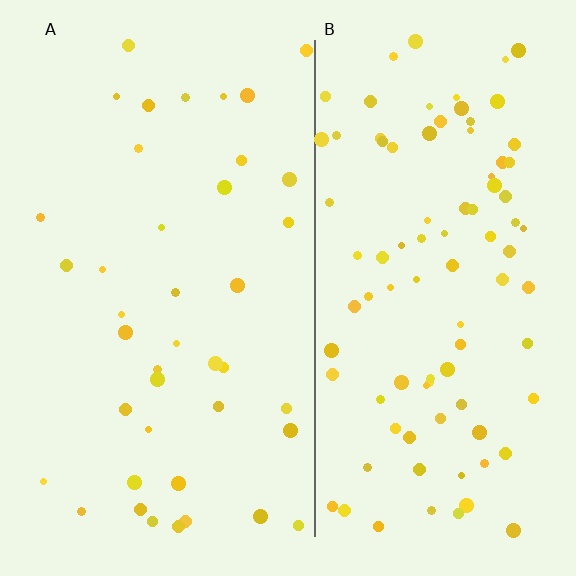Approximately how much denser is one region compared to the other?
Approximately 2.3× — region B over region A.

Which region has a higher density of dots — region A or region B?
B (the right).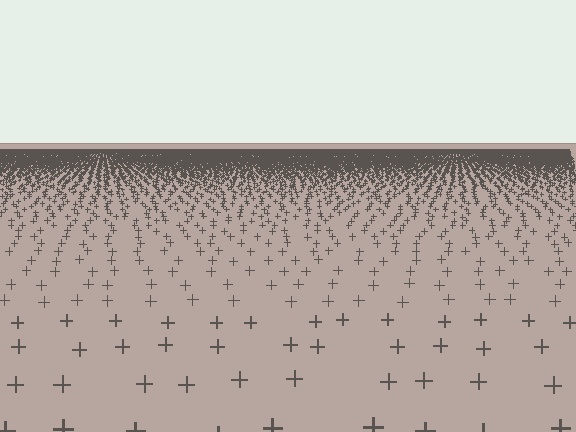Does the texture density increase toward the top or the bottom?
Density increases toward the top.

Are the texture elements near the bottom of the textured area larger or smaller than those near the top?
Larger. Near the bottom, elements are closer to the viewer and appear at a bigger on-screen size.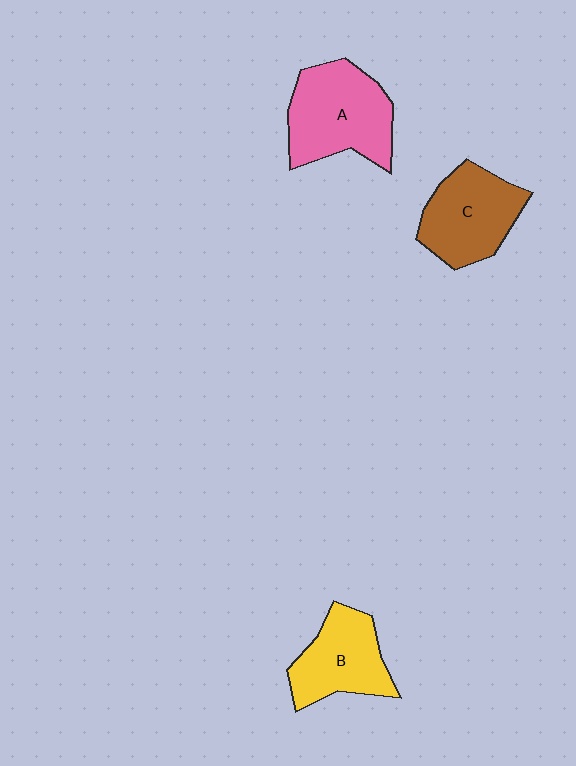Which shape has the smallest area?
Shape B (yellow).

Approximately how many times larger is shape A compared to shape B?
Approximately 1.3 times.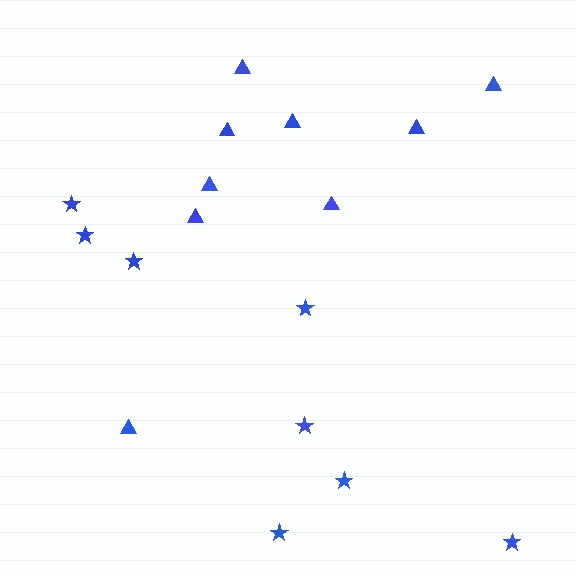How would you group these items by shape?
There are 2 groups: one group of stars (8) and one group of triangles (9).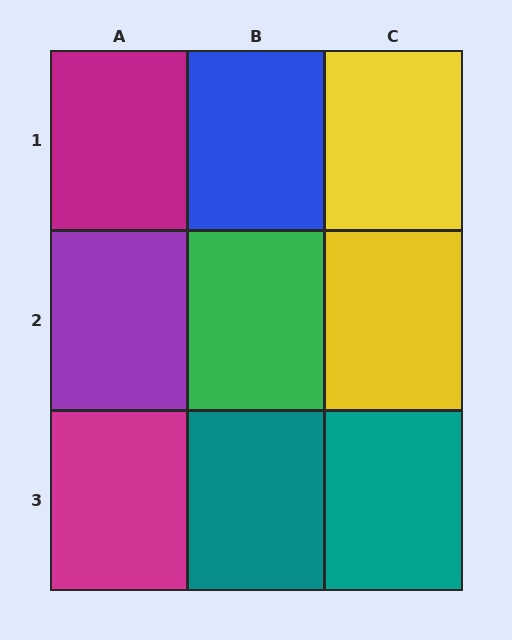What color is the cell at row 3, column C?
Teal.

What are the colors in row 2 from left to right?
Purple, green, yellow.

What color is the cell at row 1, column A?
Magenta.